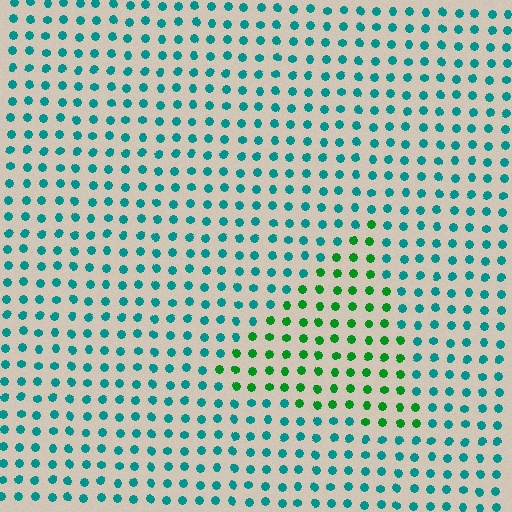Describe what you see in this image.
The image is filled with small teal elements in a uniform arrangement. A triangle-shaped region is visible where the elements are tinted to a slightly different hue, forming a subtle color boundary.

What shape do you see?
I see a triangle.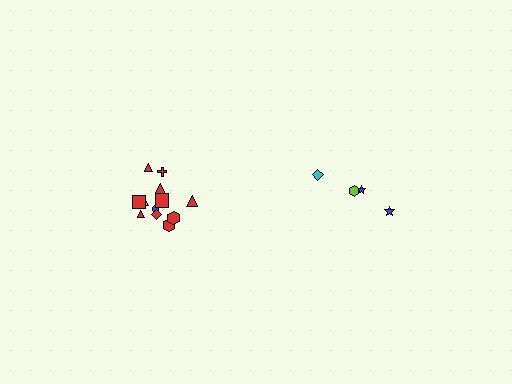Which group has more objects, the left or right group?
The left group.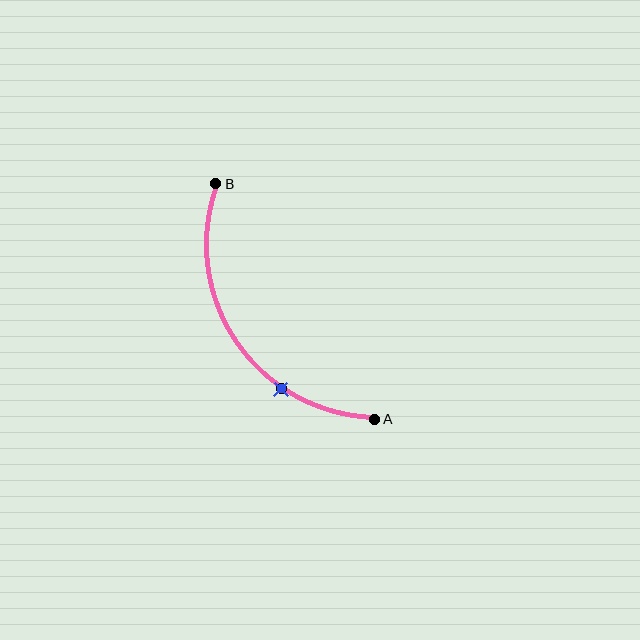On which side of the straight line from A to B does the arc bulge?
The arc bulges below and to the left of the straight line connecting A and B.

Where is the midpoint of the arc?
The arc midpoint is the point on the curve farthest from the straight line joining A and B. It sits below and to the left of that line.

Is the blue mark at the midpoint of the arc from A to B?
No. The blue mark lies on the arc but is closer to endpoint A. The arc midpoint would be at the point on the curve equidistant along the arc from both A and B.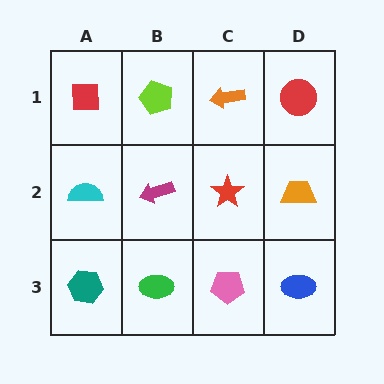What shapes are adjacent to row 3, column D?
An orange trapezoid (row 2, column D), a pink pentagon (row 3, column C).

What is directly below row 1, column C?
A red star.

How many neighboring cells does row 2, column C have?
4.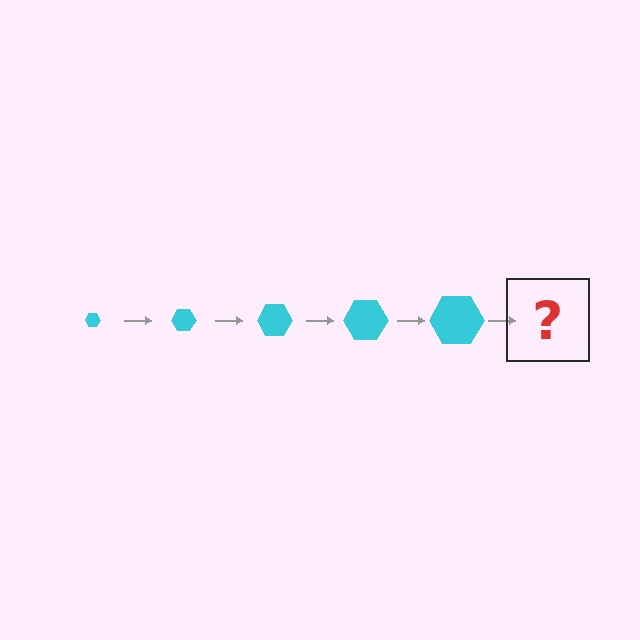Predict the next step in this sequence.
The next step is a cyan hexagon, larger than the previous one.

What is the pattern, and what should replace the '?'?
The pattern is that the hexagon gets progressively larger each step. The '?' should be a cyan hexagon, larger than the previous one.